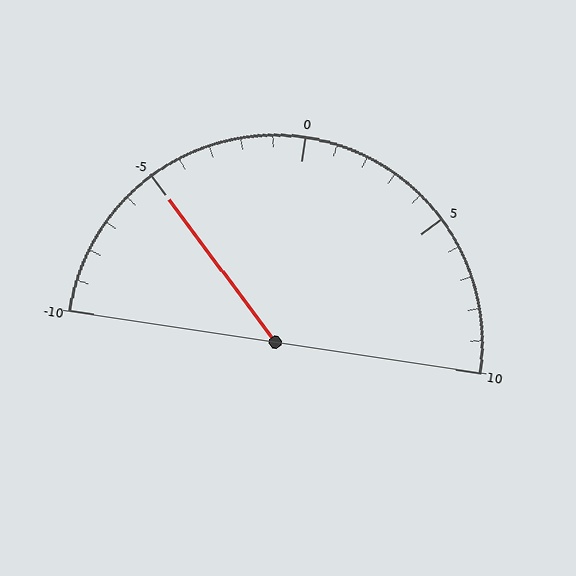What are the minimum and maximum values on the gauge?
The gauge ranges from -10 to 10.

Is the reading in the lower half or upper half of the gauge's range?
The reading is in the lower half of the range (-10 to 10).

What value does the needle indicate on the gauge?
The needle indicates approximately -5.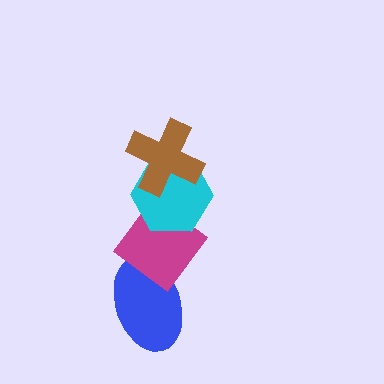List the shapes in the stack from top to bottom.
From top to bottom: the brown cross, the cyan hexagon, the magenta diamond, the blue ellipse.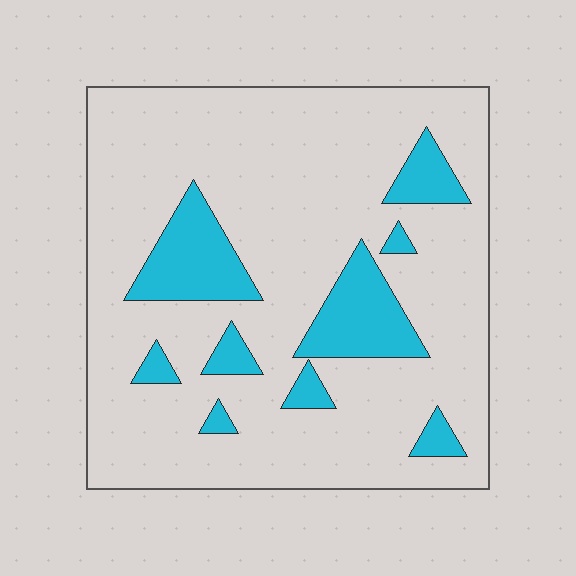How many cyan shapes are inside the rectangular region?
9.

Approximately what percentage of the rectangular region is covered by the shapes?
Approximately 15%.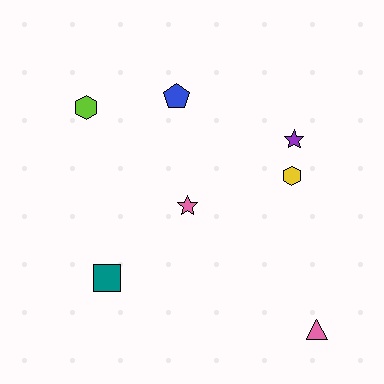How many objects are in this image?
There are 7 objects.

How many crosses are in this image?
There are no crosses.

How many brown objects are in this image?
There are no brown objects.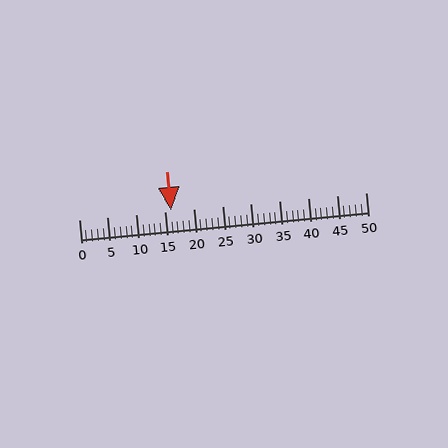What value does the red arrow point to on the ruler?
The red arrow points to approximately 16.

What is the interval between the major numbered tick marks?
The major tick marks are spaced 5 units apart.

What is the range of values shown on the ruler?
The ruler shows values from 0 to 50.